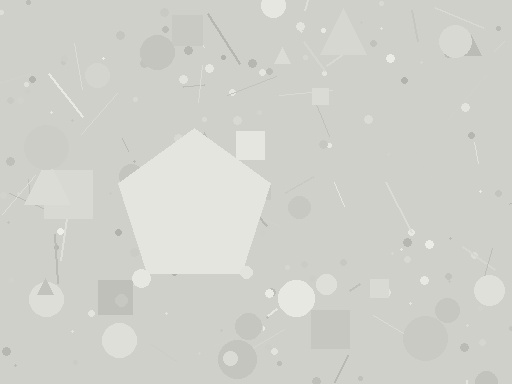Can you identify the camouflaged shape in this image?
The camouflaged shape is a pentagon.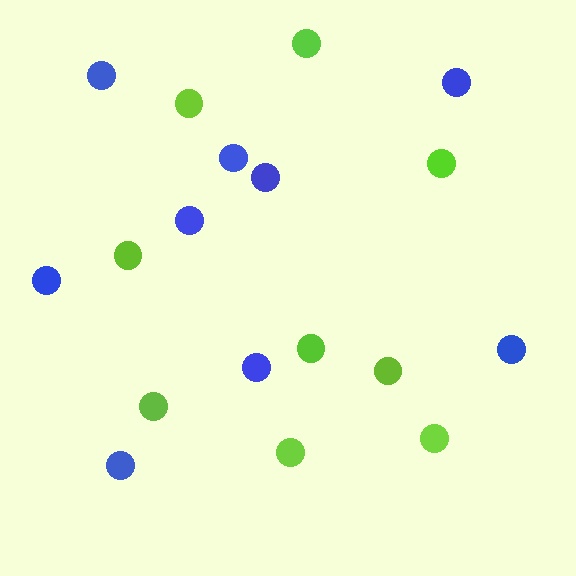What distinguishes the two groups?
There are 2 groups: one group of blue circles (9) and one group of lime circles (9).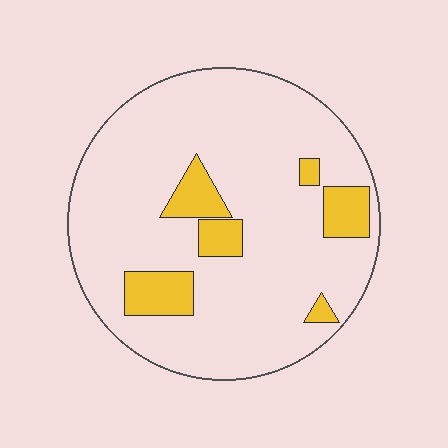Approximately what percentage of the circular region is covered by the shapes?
Approximately 15%.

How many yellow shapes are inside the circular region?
6.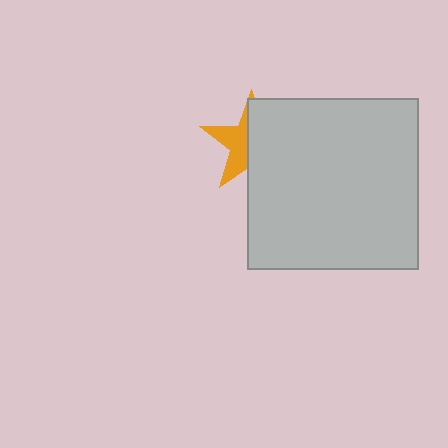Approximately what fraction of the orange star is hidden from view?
Roughly 57% of the orange star is hidden behind the light gray square.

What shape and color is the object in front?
The object in front is a light gray square.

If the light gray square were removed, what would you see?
You would see the complete orange star.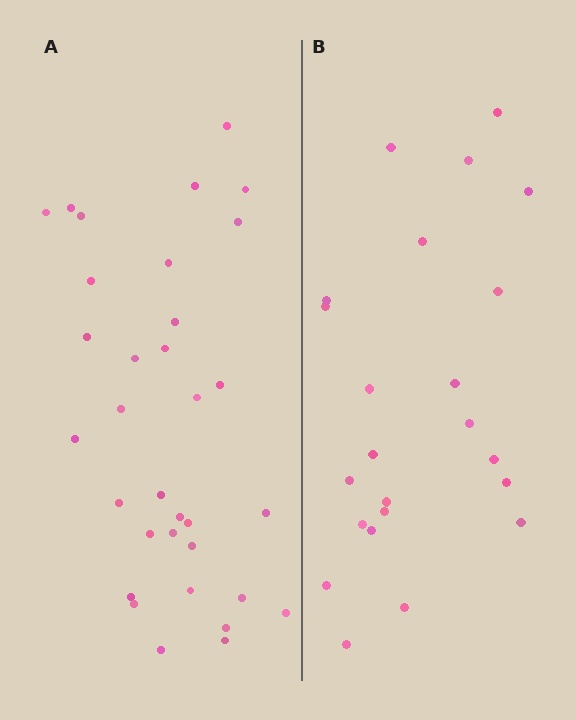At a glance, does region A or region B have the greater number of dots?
Region A (the left region) has more dots.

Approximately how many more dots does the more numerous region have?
Region A has roughly 10 or so more dots than region B.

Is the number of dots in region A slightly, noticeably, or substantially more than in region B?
Region A has noticeably more, but not dramatically so. The ratio is roughly 1.4 to 1.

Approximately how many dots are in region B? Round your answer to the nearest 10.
About 20 dots. (The exact count is 23, which rounds to 20.)